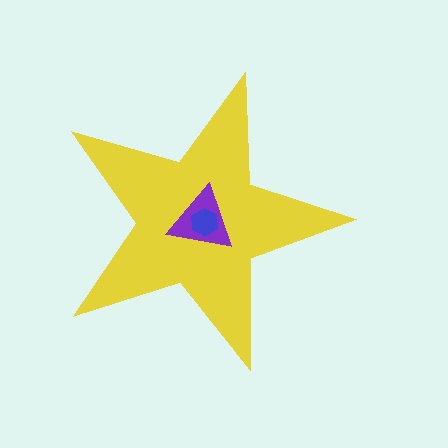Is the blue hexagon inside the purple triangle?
Yes.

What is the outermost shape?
The yellow star.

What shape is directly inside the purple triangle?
The blue hexagon.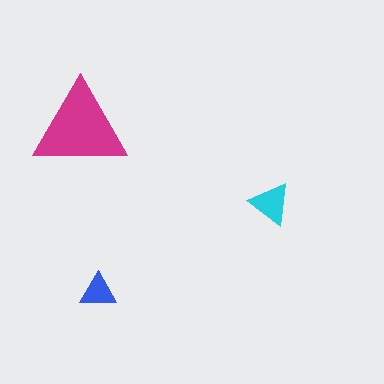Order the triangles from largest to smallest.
the magenta one, the cyan one, the blue one.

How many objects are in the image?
There are 3 objects in the image.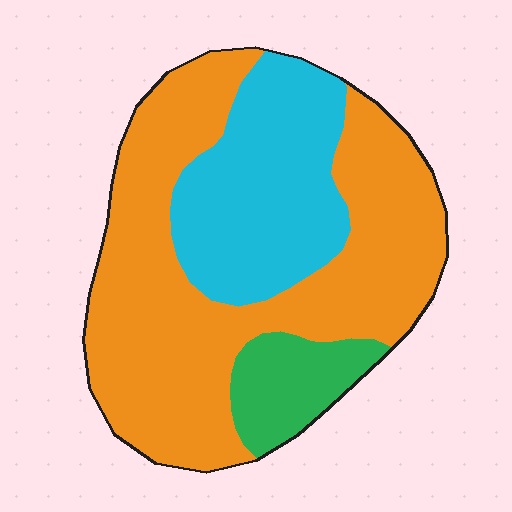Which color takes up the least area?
Green, at roughly 10%.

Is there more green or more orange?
Orange.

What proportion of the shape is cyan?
Cyan takes up between a quarter and a half of the shape.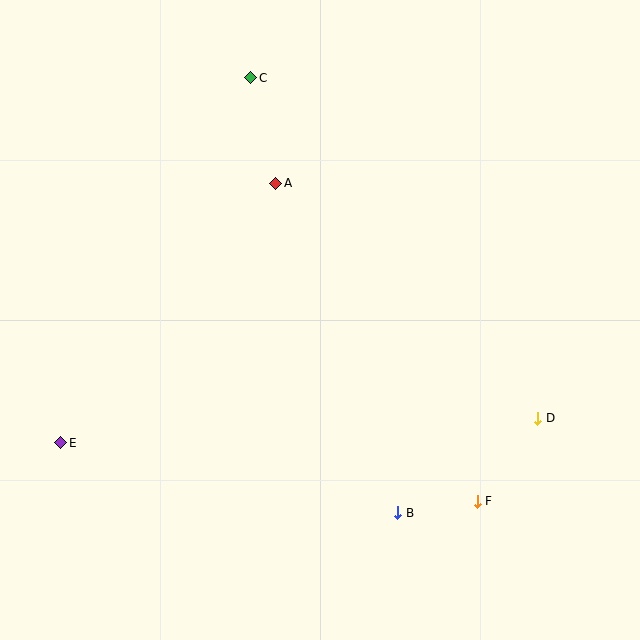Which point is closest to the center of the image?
Point A at (276, 183) is closest to the center.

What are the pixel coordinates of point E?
Point E is at (61, 443).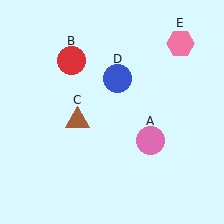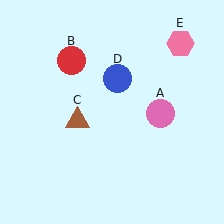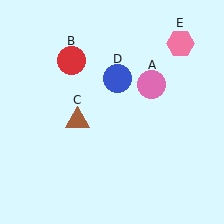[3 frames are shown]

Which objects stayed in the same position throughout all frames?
Red circle (object B) and brown triangle (object C) and blue circle (object D) and pink hexagon (object E) remained stationary.